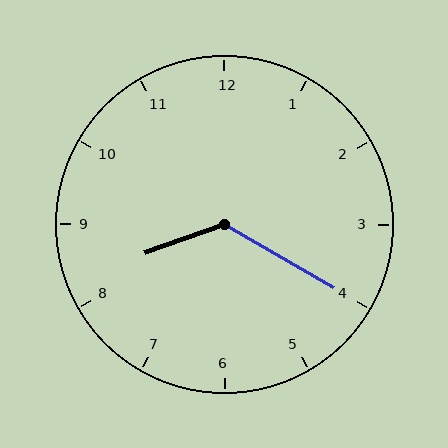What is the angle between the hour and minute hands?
Approximately 130 degrees.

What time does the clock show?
8:20.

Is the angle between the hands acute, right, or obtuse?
It is obtuse.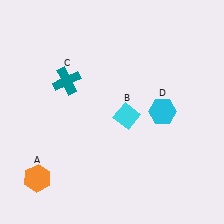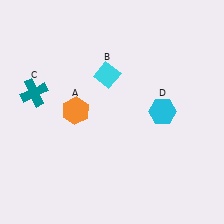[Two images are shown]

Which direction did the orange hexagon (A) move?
The orange hexagon (A) moved up.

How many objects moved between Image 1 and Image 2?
3 objects moved between the two images.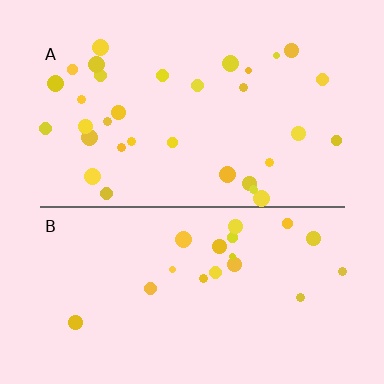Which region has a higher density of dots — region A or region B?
A (the top).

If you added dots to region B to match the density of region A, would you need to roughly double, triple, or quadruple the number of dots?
Approximately double.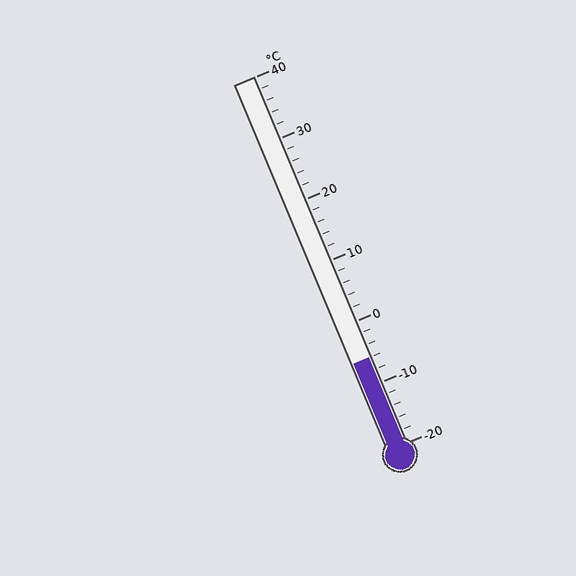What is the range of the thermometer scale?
The thermometer scale ranges from -20°C to 40°C.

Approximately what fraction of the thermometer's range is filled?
The thermometer is filled to approximately 25% of its range.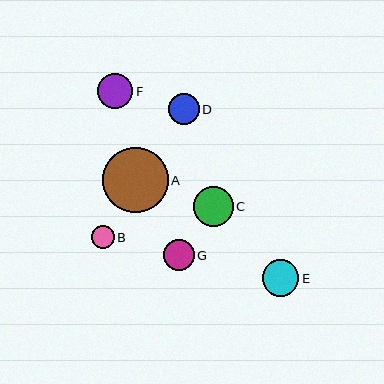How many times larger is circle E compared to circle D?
Circle E is approximately 1.2 times the size of circle D.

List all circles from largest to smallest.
From largest to smallest: A, C, E, F, G, D, B.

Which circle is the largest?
Circle A is the largest with a size of approximately 66 pixels.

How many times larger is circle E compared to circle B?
Circle E is approximately 1.6 times the size of circle B.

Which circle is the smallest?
Circle B is the smallest with a size of approximately 23 pixels.